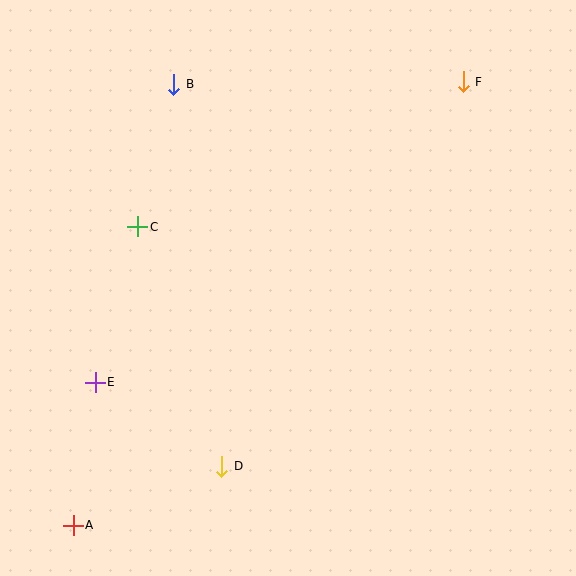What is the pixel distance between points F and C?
The distance between F and C is 357 pixels.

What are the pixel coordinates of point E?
Point E is at (95, 382).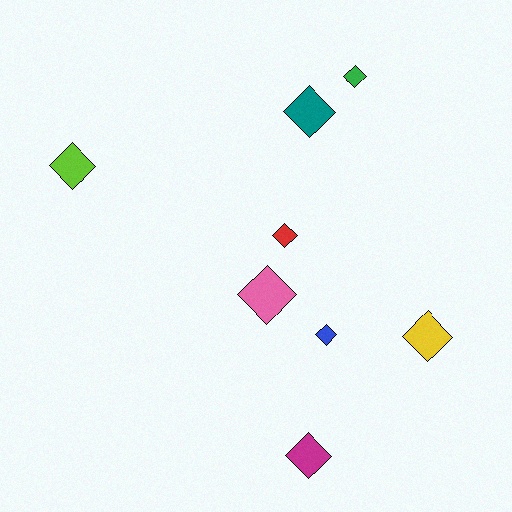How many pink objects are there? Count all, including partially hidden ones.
There is 1 pink object.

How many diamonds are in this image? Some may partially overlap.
There are 8 diamonds.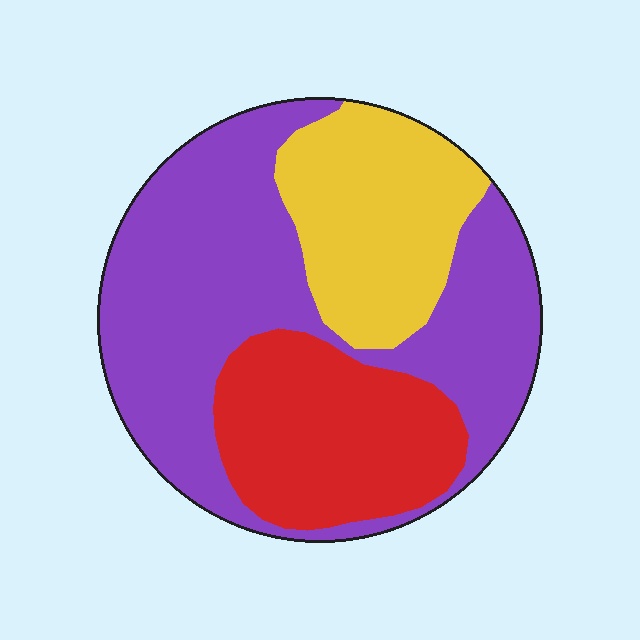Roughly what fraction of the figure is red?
Red takes up about one quarter (1/4) of the figure.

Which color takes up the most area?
Purple, at roughly 55%.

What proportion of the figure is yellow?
Yellow covers around 25% of the figure.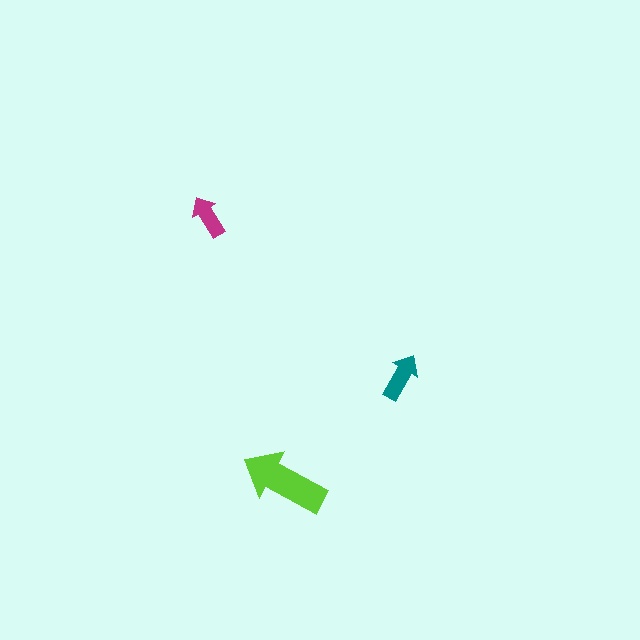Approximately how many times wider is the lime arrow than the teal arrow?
About 2 times wider.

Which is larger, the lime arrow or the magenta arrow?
The lime one.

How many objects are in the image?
There are 3 objects in the image.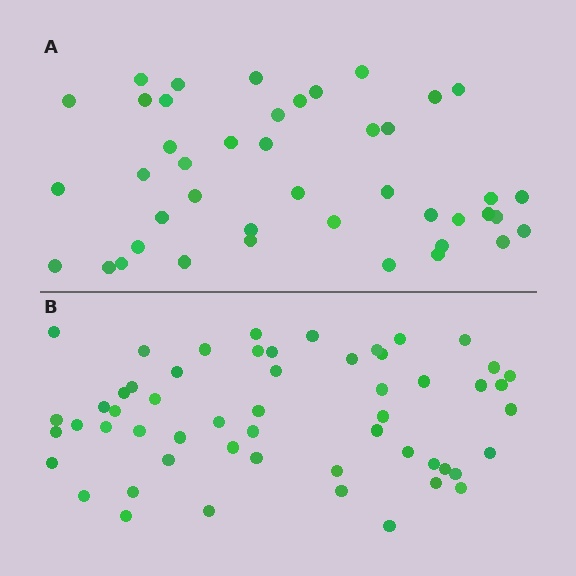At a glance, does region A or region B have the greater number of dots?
Region B (the bottom region) has more dots.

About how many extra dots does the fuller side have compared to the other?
Region B has roughly 12 or so more dots than region A.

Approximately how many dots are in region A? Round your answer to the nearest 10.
About 40 dots. (The exact count is 43, which rounds to 40.)